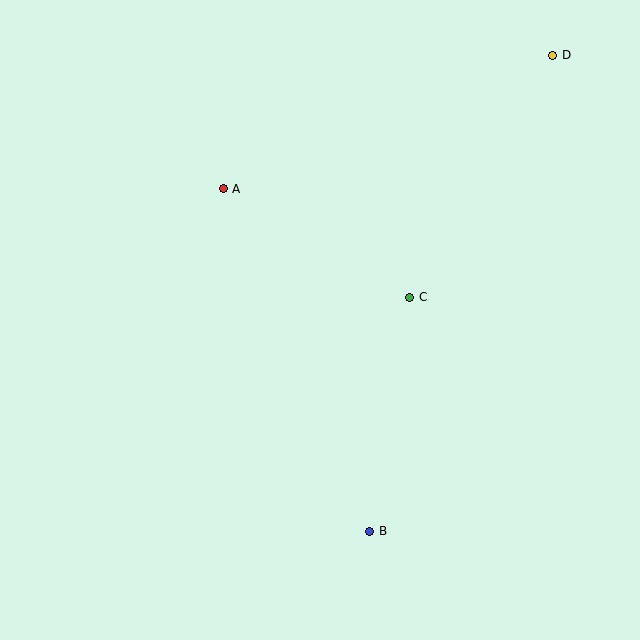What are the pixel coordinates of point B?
Point B is at (370, 531).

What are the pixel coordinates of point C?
Point C is at (410, 297).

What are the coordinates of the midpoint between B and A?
The midpoint between B and A is at (297, 360).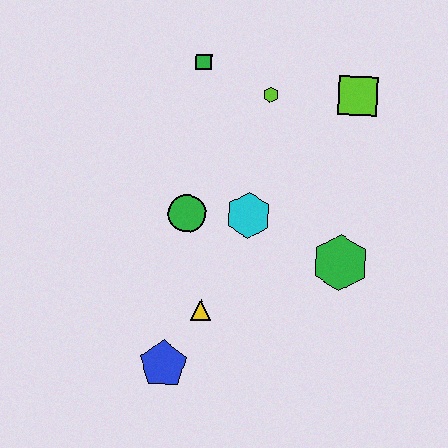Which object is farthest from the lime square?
The blue pentagon is farthest from the lime square.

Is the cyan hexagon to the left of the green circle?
No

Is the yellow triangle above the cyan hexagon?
No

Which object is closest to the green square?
The lime hexagon is closest to the green square.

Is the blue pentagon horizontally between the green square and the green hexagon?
No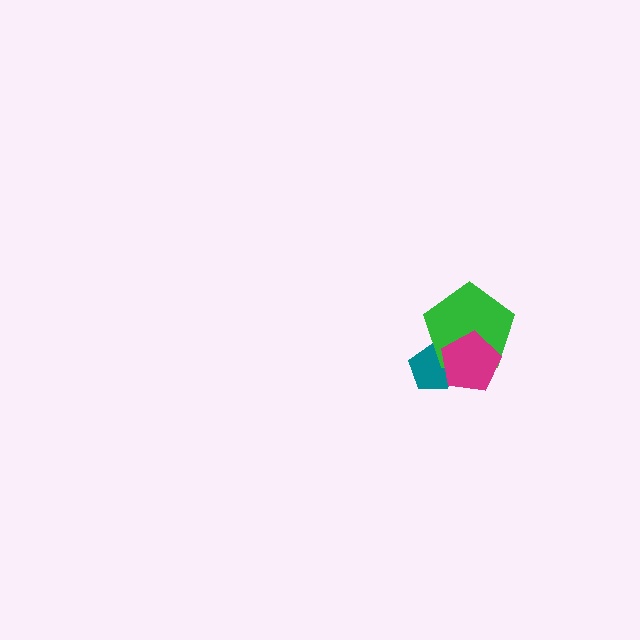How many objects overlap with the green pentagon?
2 objects overlap with the green pentagon.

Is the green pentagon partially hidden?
Yes, it is partially covered by another shape.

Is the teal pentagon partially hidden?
Yes, it is partially covered by another shape.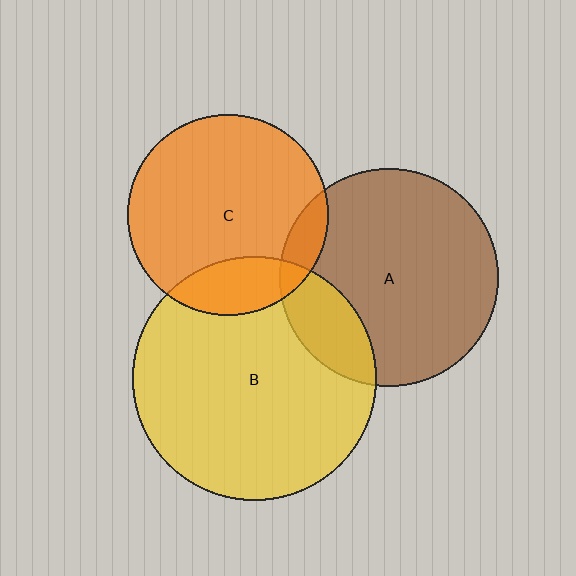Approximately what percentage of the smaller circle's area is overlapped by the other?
Approximately 10%.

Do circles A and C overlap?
Yes.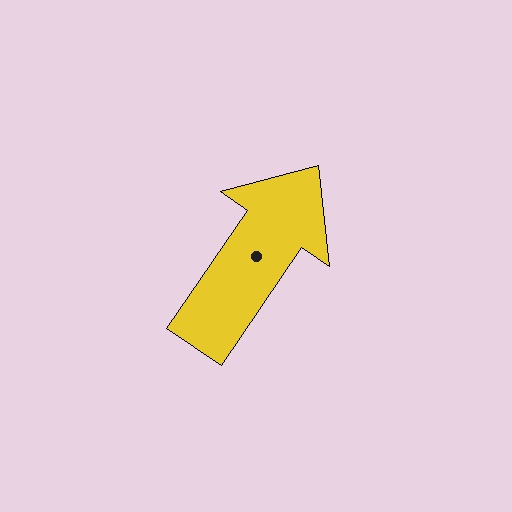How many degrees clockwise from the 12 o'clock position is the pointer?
Approximately 34 degrees.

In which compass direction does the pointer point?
Northeast.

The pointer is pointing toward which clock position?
Roughly 1 o'clock.